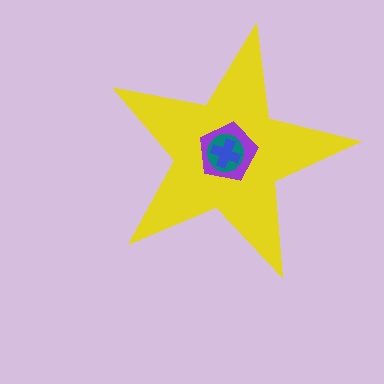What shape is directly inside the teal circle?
The blue cross.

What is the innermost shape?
The blue cross.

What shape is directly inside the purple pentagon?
The teal circle.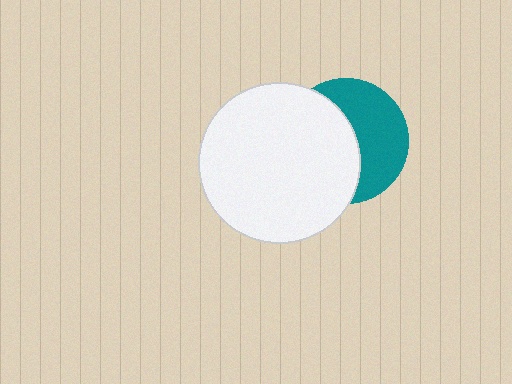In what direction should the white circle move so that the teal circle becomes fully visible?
The white circle should move left. That is the shortest direction to clear the overlap and leave the teal circle fully visible.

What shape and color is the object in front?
The object in front is a white circle.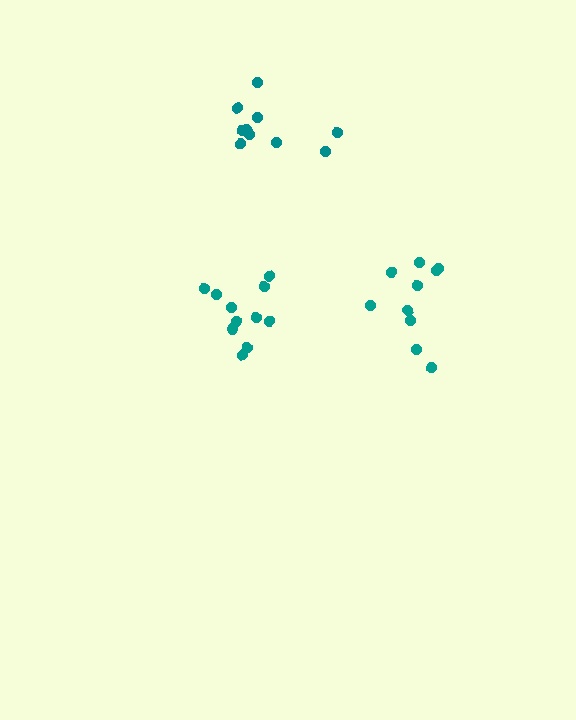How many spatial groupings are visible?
There are 3 spatial groupings.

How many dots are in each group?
Group 1: 11 dots, Group 2: 10 dots, Group 3: 10 dots (31 total).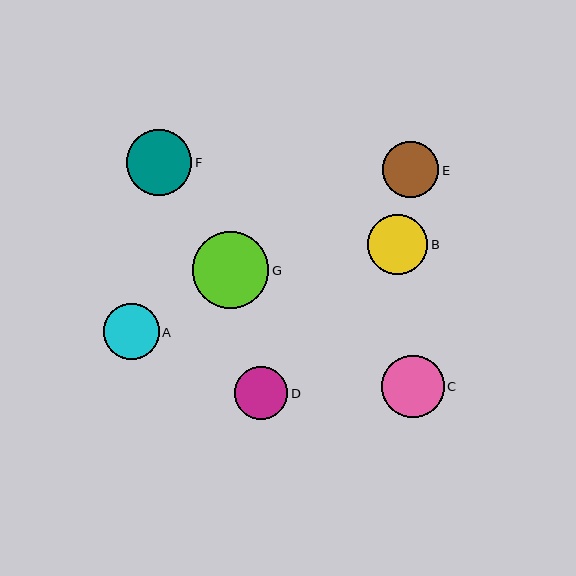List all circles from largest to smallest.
From largest to smallest: G, F, C, B, A, E, D.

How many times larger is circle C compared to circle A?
Circle C is approximately 1.1 times the size of circle A.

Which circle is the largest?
Circle G is the largest with a size of approximately 77 pixels.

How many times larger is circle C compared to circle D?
Circle C is approximately 1.2 times the size of circle D.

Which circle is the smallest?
Circle D is the smallest with a size of approximately 53 pixels.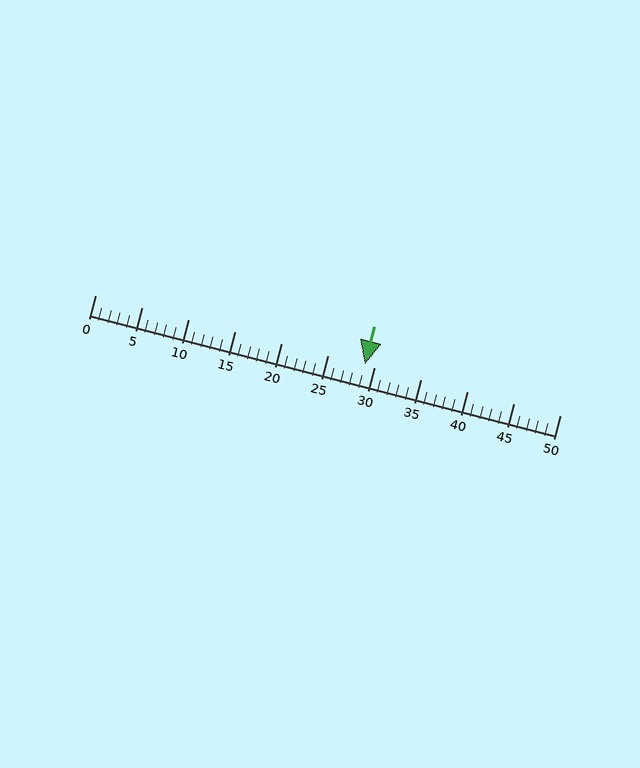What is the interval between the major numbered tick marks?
The major tick marks are spaced 5 units apart.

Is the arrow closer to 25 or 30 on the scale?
The arrow is closer to 30.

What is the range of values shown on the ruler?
The ruler shows values from 0 to 50.